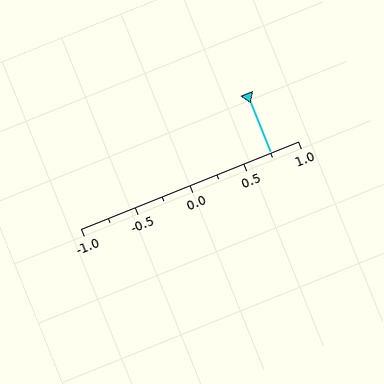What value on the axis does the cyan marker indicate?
The marker indicates approximately 0.75.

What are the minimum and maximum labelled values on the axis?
The axis runs from -1.0 to 1.0.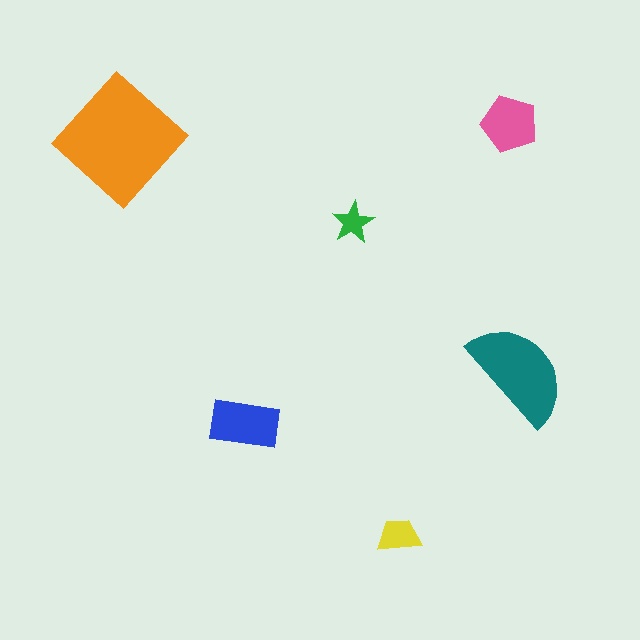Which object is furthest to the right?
The teal semicircle is rightmost.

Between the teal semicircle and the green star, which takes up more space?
The teal semicircle.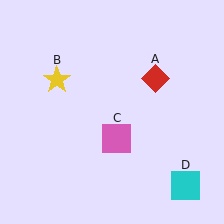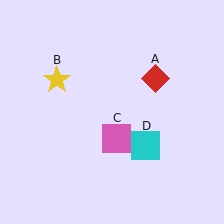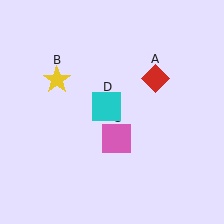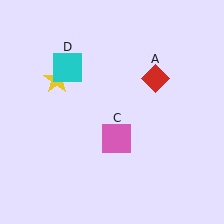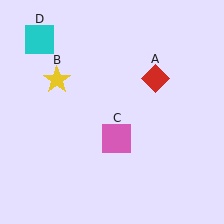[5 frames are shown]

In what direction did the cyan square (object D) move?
The cyan square (object D) moved up and to the left.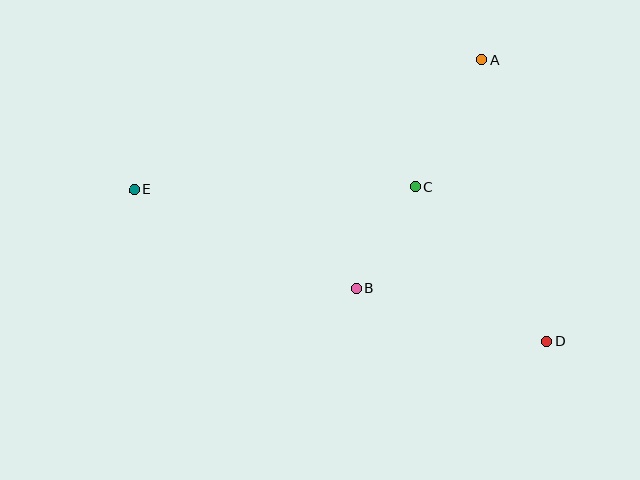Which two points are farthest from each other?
Points D and E are farthest from each other.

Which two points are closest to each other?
Points B and C are closest to each other.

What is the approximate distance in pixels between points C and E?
The distance between C and E is approximately 281 pixels.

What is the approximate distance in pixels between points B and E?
The distance between B and E is approximately 243 pixels.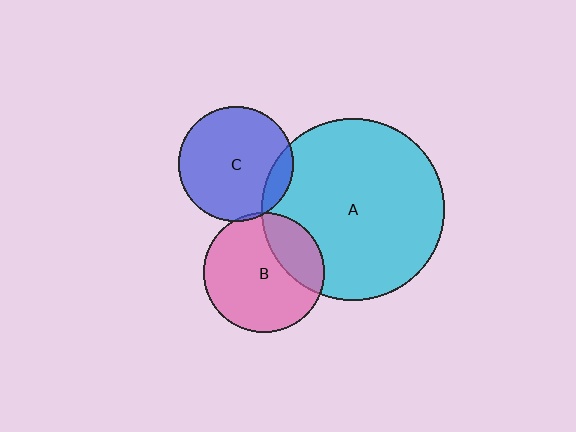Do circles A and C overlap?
Yes.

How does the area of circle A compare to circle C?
Approximately 2.5 times.